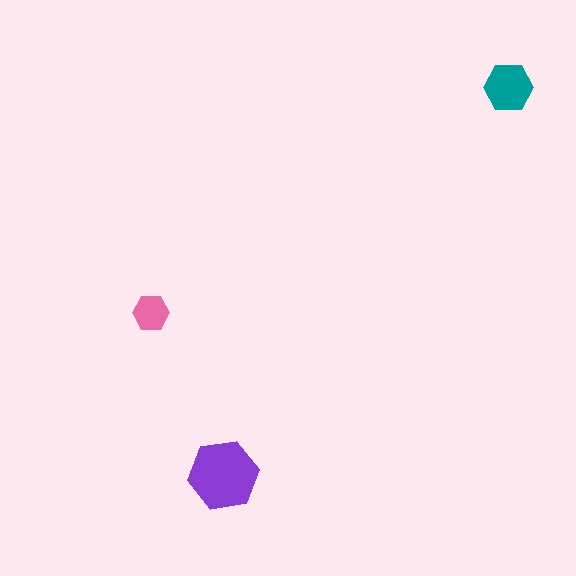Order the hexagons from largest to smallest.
the purple one, the teal one, the pink one.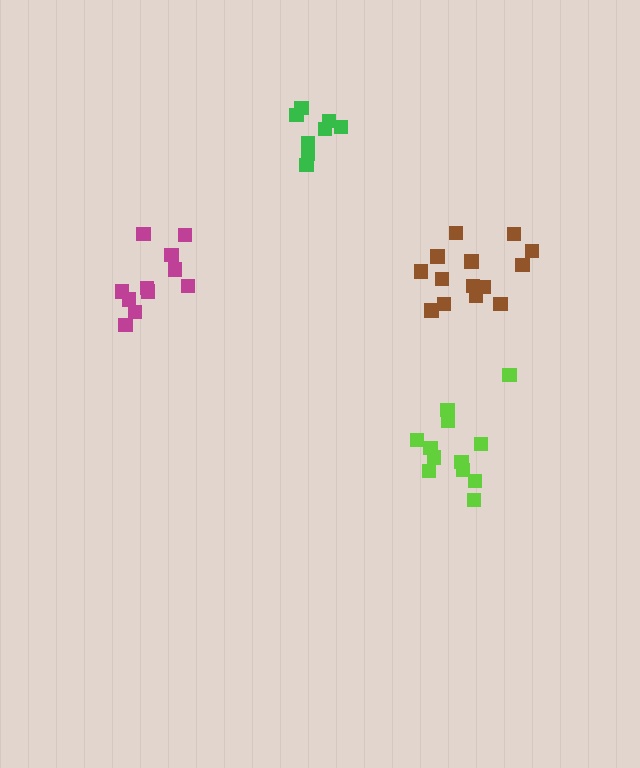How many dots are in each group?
Group 1: 8 dots, Group 2: 11 dots, Group 3: 12 dots, Group 4: 14 dots (45 total).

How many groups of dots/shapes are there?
There are 4 groups.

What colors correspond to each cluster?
The clusters are colored: green, magenta, lime, brown.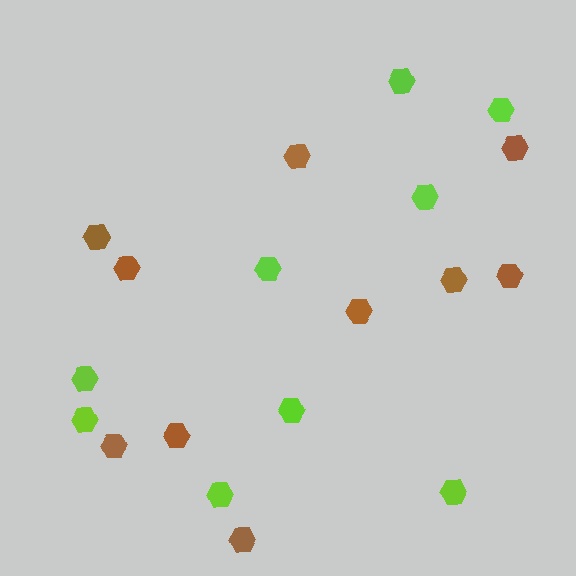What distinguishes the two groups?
There are 2 groups: one group of brown hexagons (10) and one group of lime hexagons (9).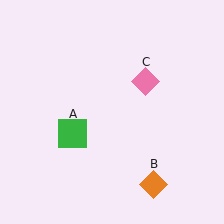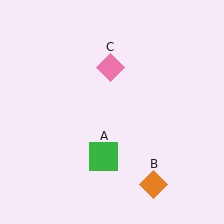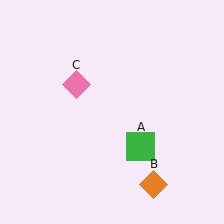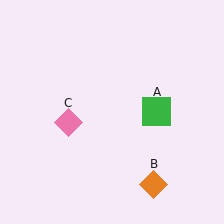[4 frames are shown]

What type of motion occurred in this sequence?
The green square (object A), pink diamond (object C) rotated counterclockwise around the center of the scene.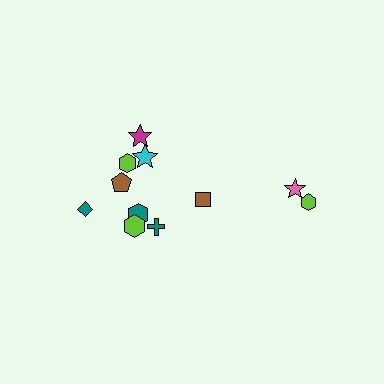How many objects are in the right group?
There are 3 objects.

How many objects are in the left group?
There are 8 objects.